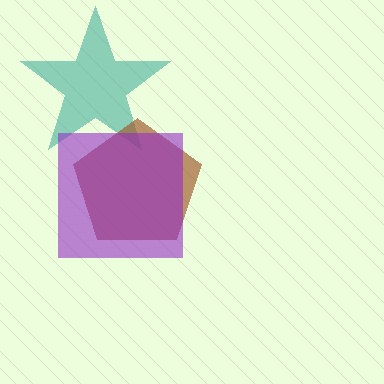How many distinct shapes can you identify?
There are 3 distinct shapes: a teal star, a brown pentagon, a purple square.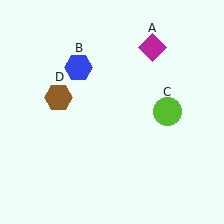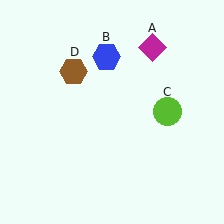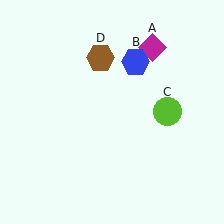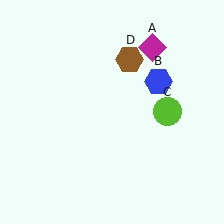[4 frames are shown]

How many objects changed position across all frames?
2 objects changed position: blue hexagon (object B), brown hexagon (object D).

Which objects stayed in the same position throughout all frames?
Magenta diamond (object A) and lime circle (object C) remained stationary.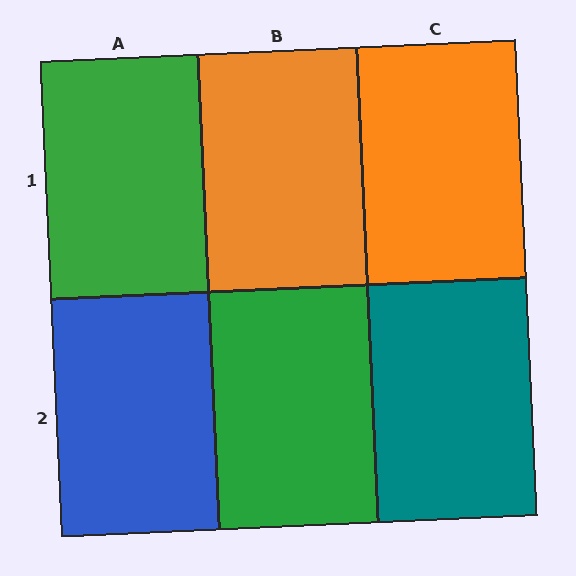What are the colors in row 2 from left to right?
Blue, green, teal.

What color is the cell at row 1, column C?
Orange.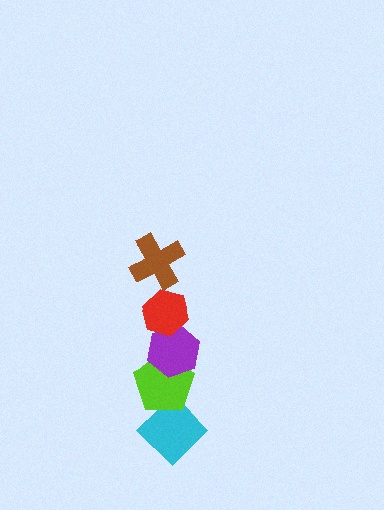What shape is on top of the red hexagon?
The brown cross is on top of the red hexagon.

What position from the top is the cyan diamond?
The cyan diamond is 5th from the top.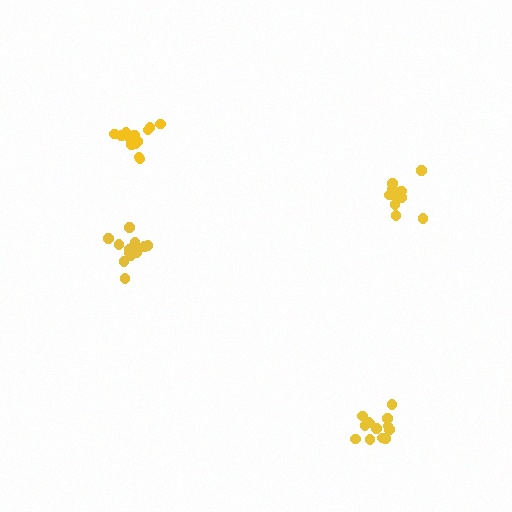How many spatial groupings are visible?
There are 4 spatial groupings.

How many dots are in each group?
Group 1: 14 dots, Group 2: 11 dots, Group 3: 13 dots, Group 4: 13 dots (51 total).